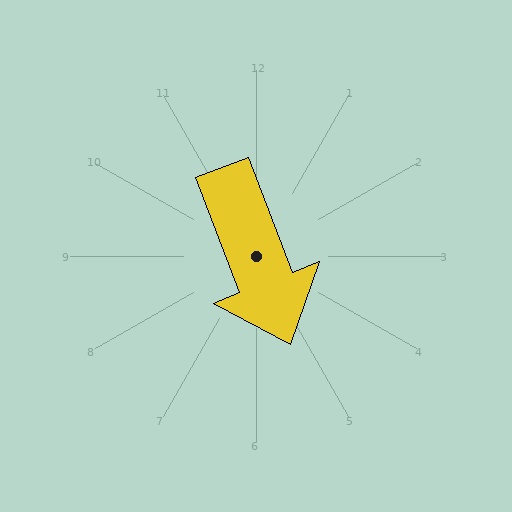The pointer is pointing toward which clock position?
Roughly 5 o'clock.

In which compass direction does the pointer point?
South.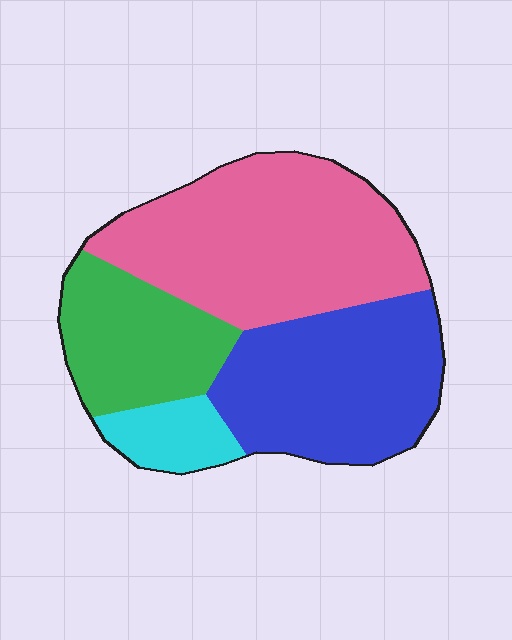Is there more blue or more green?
Blue.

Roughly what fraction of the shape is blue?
Blue takes up between a sixth and a third of the shape.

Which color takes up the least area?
Cyan, at roughly 10%.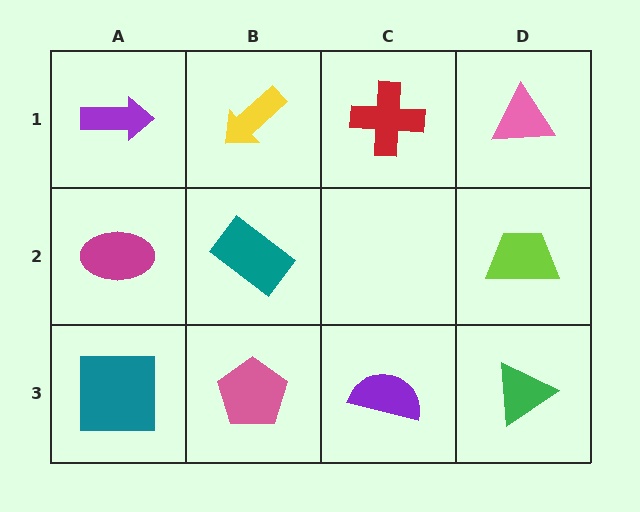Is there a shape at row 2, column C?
No, that cell is empty.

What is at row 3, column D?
A green triangle.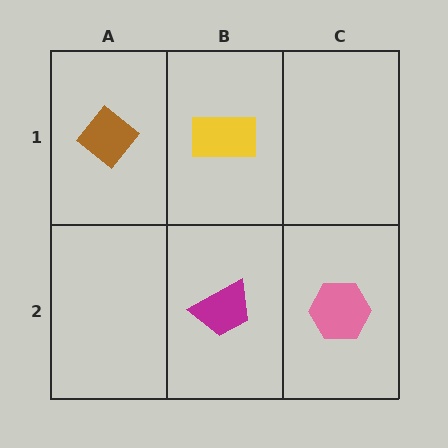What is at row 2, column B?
A magenta trapezoid.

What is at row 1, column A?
A brown diamond.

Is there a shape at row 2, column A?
No, that cell is empty.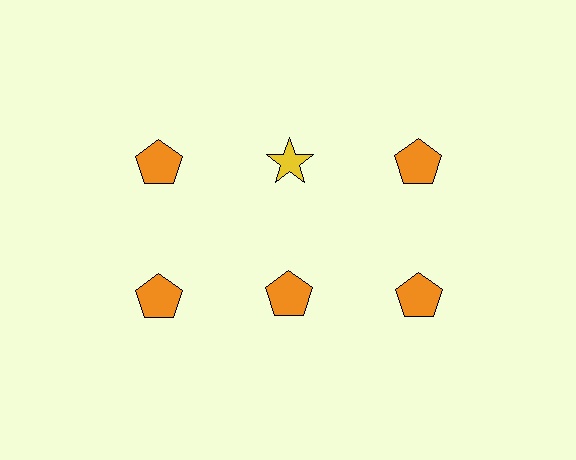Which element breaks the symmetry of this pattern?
The yellow star in the top row, second from left column breaks the symmetry. All other shapes are orange pentagons.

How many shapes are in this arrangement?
There are 6 shapes arranged in a grid pattern.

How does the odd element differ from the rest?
It differs in both color (yellow instead of orange) and shape (star instead of pentagon).